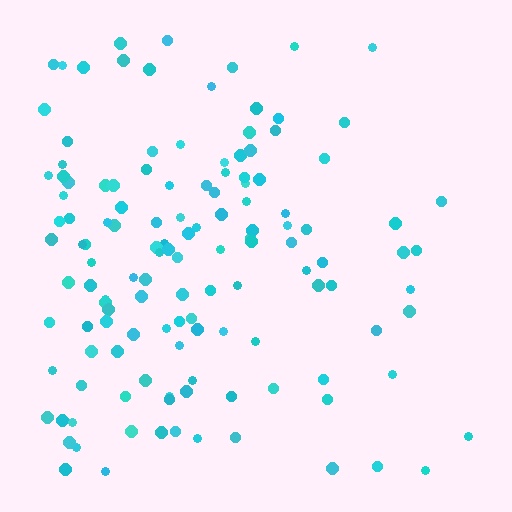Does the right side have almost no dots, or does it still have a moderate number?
Still a moderate number, just noticeably fewer than the left.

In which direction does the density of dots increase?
From right to left, with the left side densest.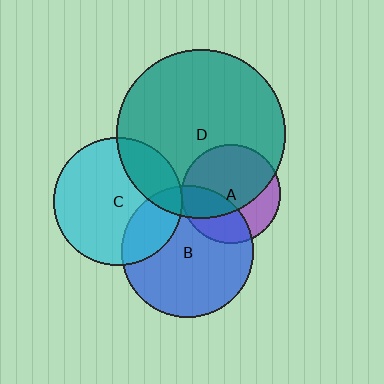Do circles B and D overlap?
Yes.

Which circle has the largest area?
Circle D (teal).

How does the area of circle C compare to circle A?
Approximately 1.7 times.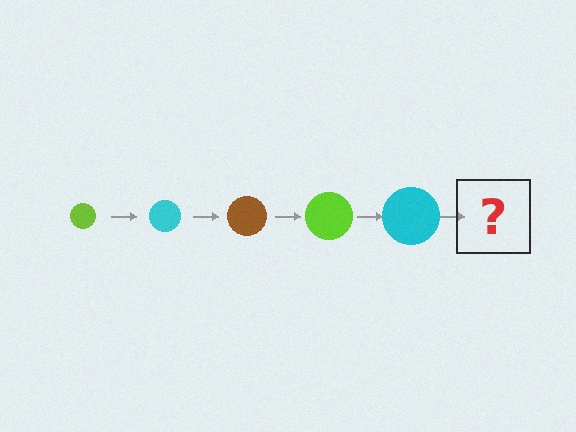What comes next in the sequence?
The next element should be a brown circle, larger than the previous one.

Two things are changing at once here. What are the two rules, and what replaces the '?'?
The two rules are that the circle grows larger each step and the color cycles through lime, cyan, and brown. The '?' should be a brown circle, larger than the previous one.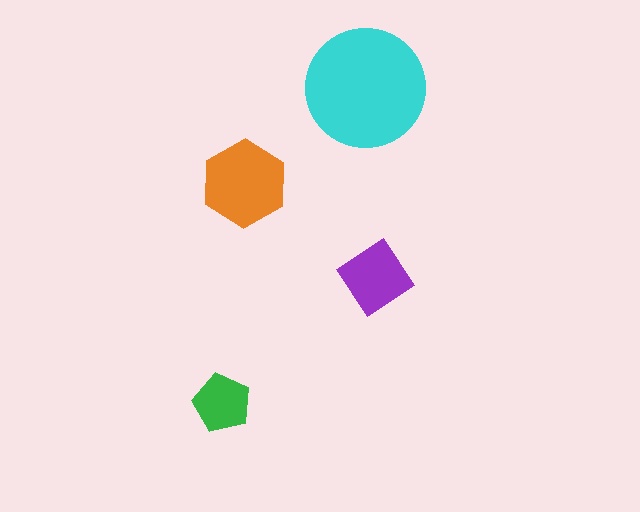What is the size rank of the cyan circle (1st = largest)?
1st.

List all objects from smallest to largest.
The green pentagon, the purple diamond, the orange hexagon, the cyan circle.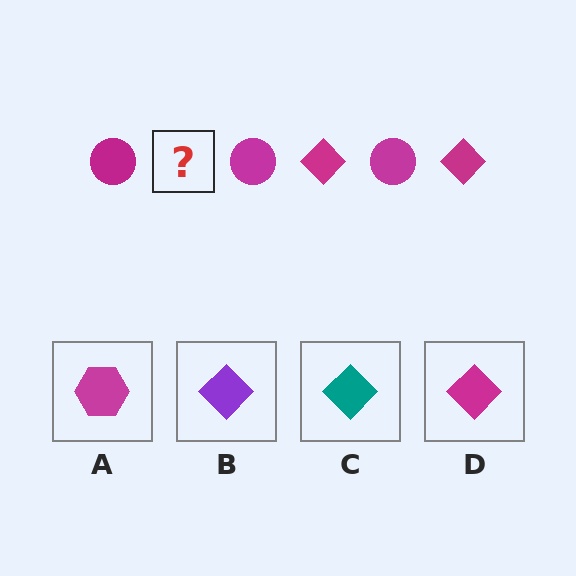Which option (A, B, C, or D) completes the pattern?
D.